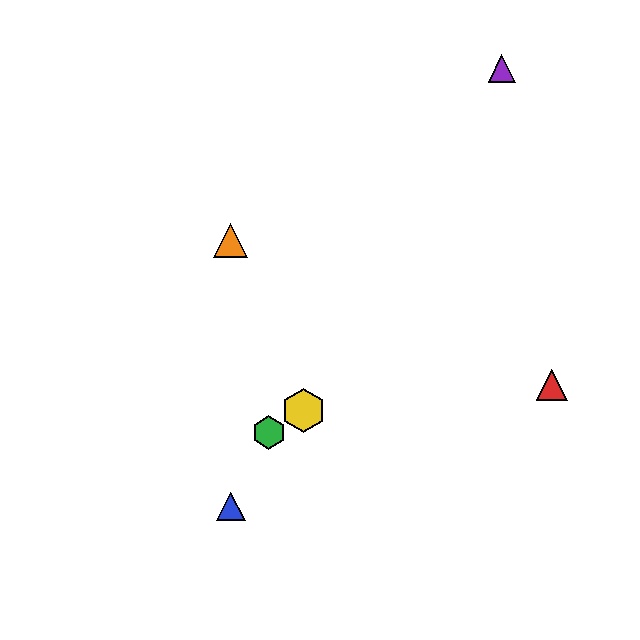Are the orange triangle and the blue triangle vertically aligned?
Yes, both are at x≈231.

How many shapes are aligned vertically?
2 shapes (the blue triangle, the orange triangle) are aligned vertically.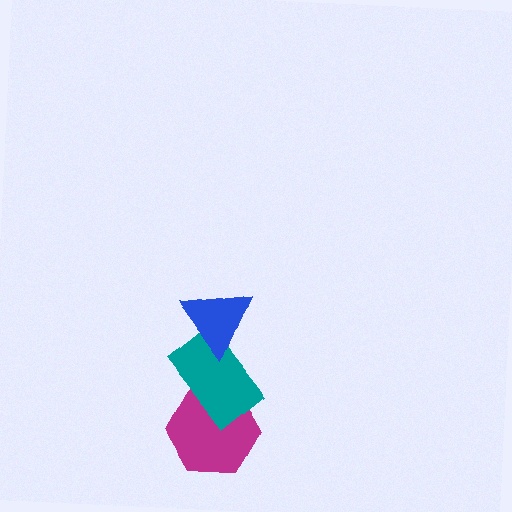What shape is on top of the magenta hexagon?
The teal rectangle is on top of the magenta hexagon.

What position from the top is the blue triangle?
The blue triangle is 1st from the top.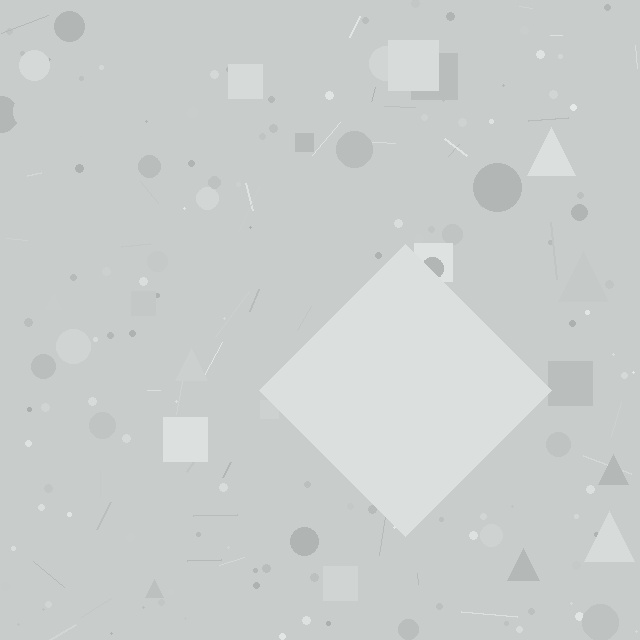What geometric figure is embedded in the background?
A diamond is embedded in the background.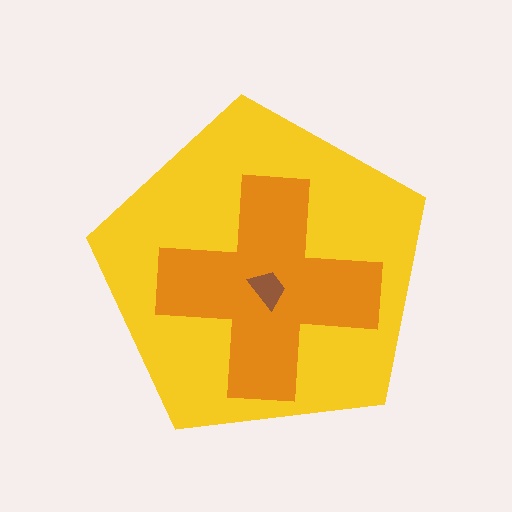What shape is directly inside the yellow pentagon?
The orange cross.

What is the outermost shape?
The yellow pentagon.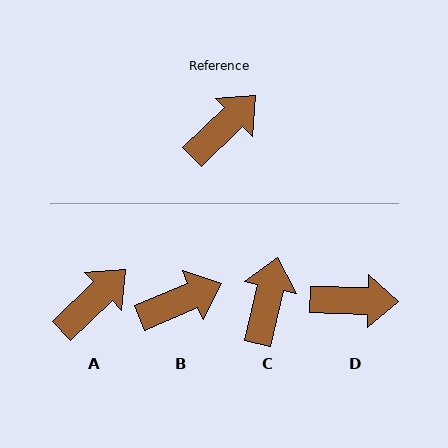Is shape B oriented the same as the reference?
No, it is off by about 21 degrees.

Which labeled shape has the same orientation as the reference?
A.